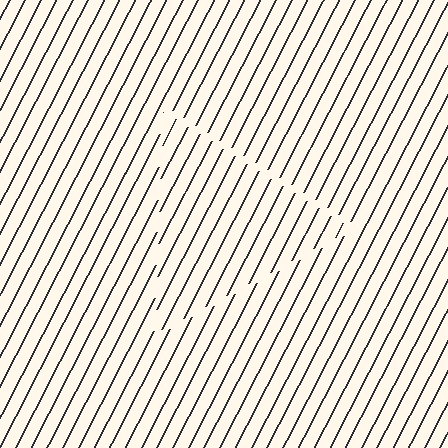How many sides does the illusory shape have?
3 sides — the line-ends trace a triangle.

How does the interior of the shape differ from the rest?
The interior of the shape contains the same grating, shifted by half a period — the contour is defined by the phase discontinuity where line-ends from the inner and outer gratings abut.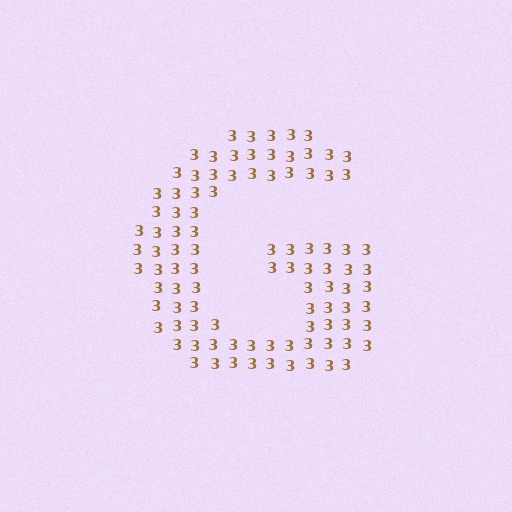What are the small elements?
The small elements are digit 3's.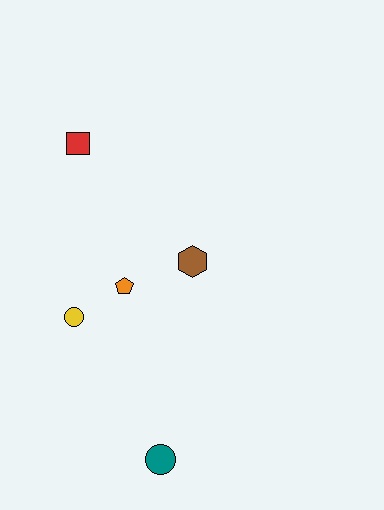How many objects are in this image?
There are 5 objects.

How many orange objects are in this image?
There is 1 orange object.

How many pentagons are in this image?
There is 1 pentagon.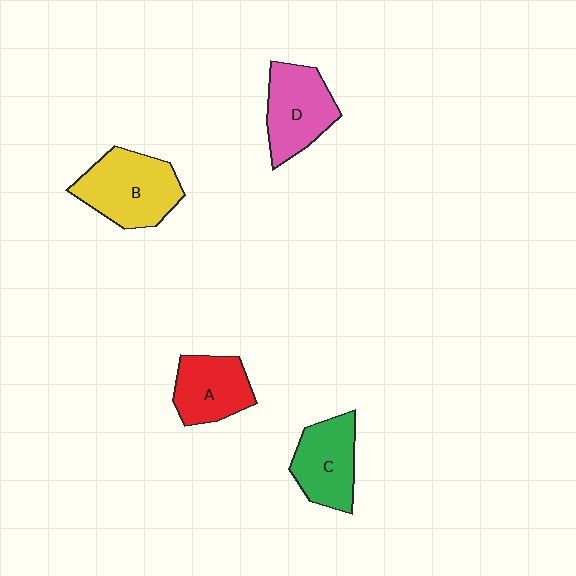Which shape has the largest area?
Shape B (yellow).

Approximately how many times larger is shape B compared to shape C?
Approximately 1.3 times.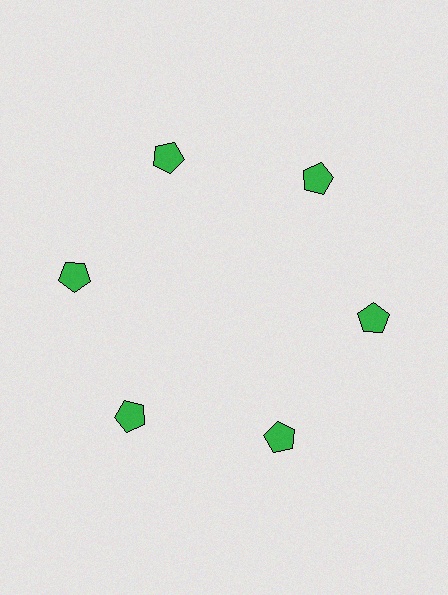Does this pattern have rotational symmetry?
Yes, this pattern has 6-fold rotational symmetry. It looks the same after rotating 60 degrees around the center.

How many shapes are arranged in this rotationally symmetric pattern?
There are 6 shapes, arranged in 6 groups of 1.